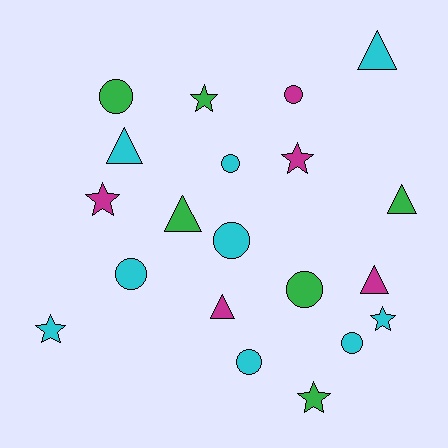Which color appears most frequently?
Cyan, with 9 objects.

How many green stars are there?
There are 2 green stars.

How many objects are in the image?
There are 20 objects.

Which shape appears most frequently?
Circle, with 8 objects.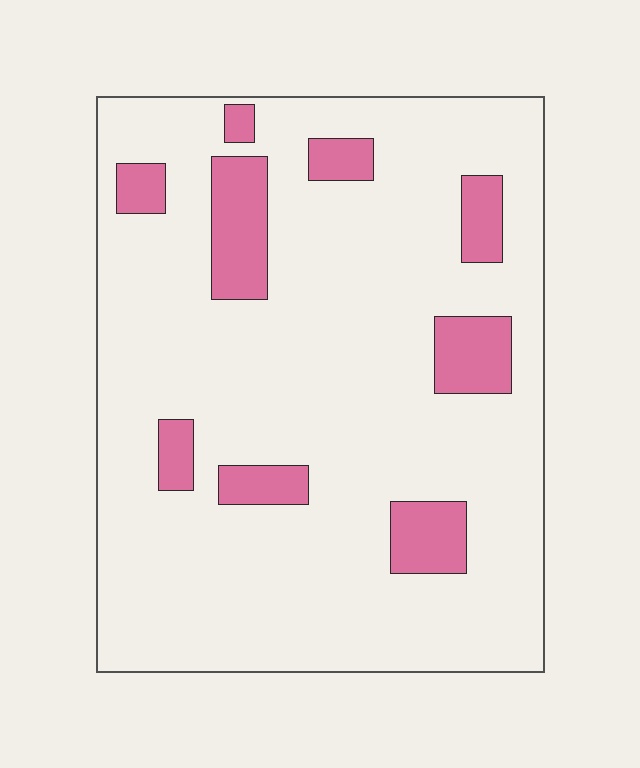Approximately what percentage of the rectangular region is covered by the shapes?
Approximately 15%.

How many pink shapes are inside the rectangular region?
9.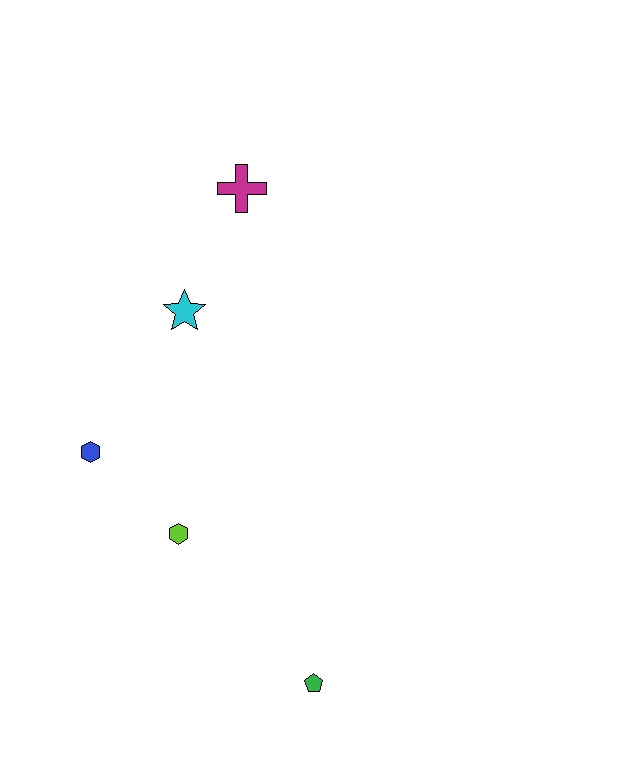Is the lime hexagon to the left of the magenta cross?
Yes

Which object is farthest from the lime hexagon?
The magenta cross is farthest from the lime hexagon.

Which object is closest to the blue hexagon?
The lime hexagon is closest to the blue hexagon.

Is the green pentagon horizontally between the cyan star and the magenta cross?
No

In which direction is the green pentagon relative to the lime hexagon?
The green pentagon is below the lime hexagon.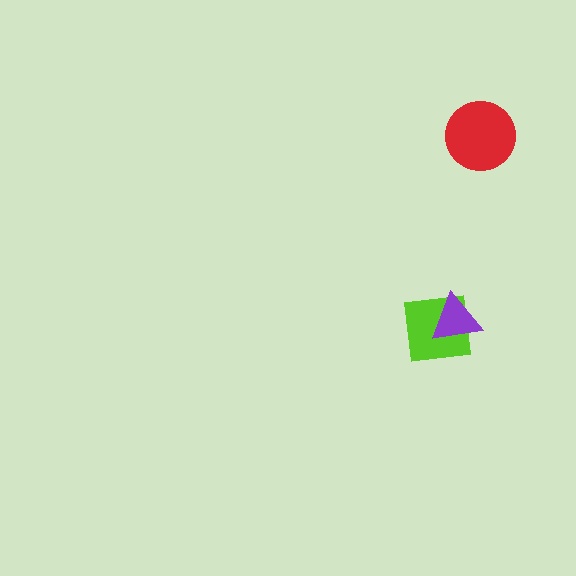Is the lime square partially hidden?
Yes, it is partially covered by another shape.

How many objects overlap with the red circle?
0 objects overlap with the red circle.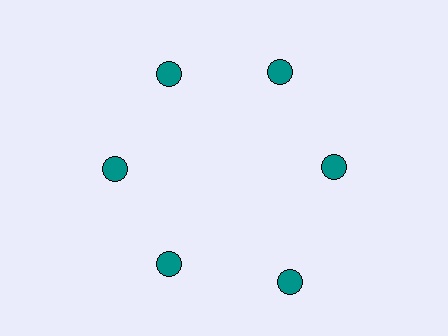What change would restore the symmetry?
The symmetry would be restored by moving it inward, back onto the ring so that all 6 circles sit at equal angles and equal distance from the center.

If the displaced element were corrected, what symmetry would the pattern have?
It would have 6-fold rotational symmetry — the pattern would map onto itself every 60 degrees.